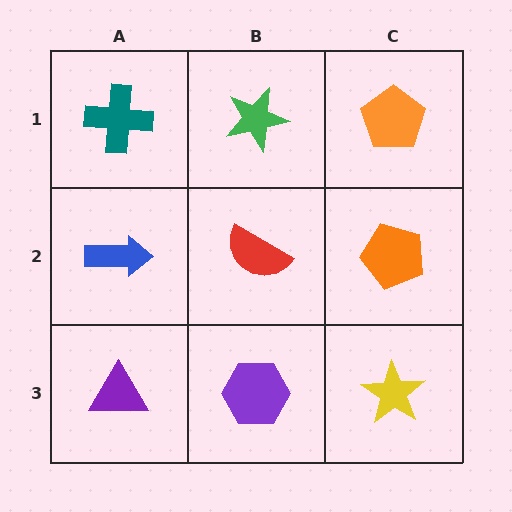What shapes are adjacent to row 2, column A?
A teal cross (row 1, column A), a purple triangle (row 3, column A), a red semicircle (row 2, column B).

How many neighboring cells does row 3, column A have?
2.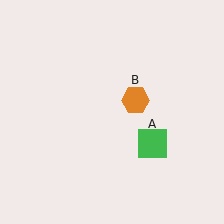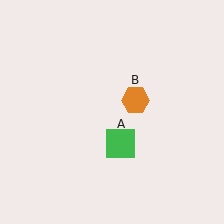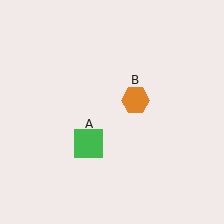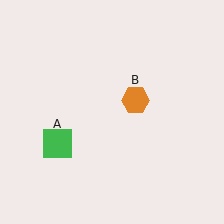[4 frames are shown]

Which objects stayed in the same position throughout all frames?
Orange hexagon (object B) remained stationary.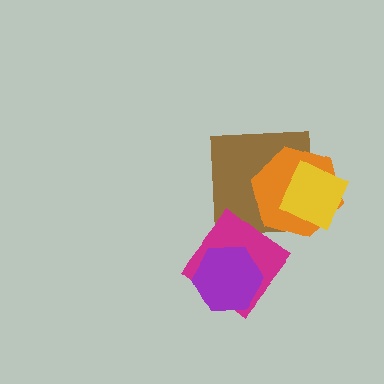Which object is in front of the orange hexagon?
The yellow square is in front of the orange hexagon.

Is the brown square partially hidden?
Yes, it is partially covered by another shape.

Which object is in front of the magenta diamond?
The purple hexagon is in front of the magenta diamond.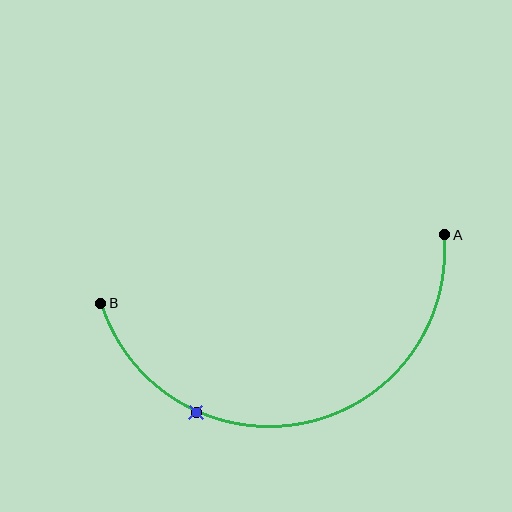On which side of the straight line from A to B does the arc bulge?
The arc bulges below the straight line connecting A and B.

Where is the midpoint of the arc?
The arc midpoint is the point on the curve farthest from the straight line joining A and B. It sits below that line.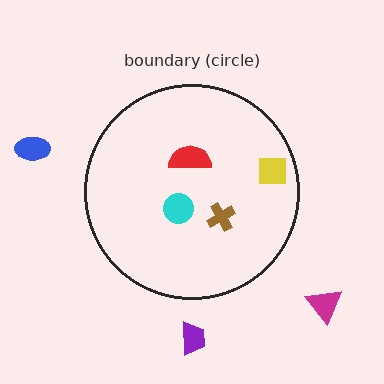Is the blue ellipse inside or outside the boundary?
Outside.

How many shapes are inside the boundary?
4 inside, 3 outside.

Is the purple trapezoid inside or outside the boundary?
Outside.